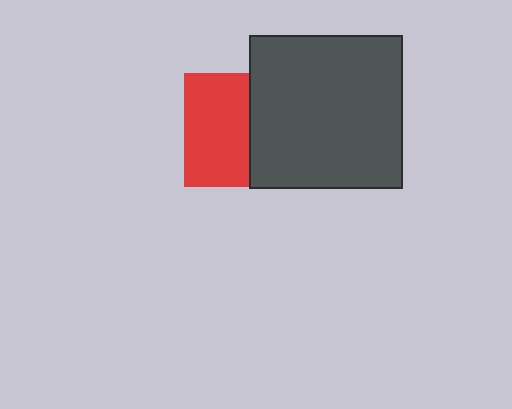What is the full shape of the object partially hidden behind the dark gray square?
The partially hidden object is a red square.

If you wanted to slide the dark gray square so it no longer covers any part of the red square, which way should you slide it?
Slide it right — that is the most direct way to separate the two shapes.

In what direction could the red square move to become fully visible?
The red square could move left. That would shift it out from behind the dark gray square entirely.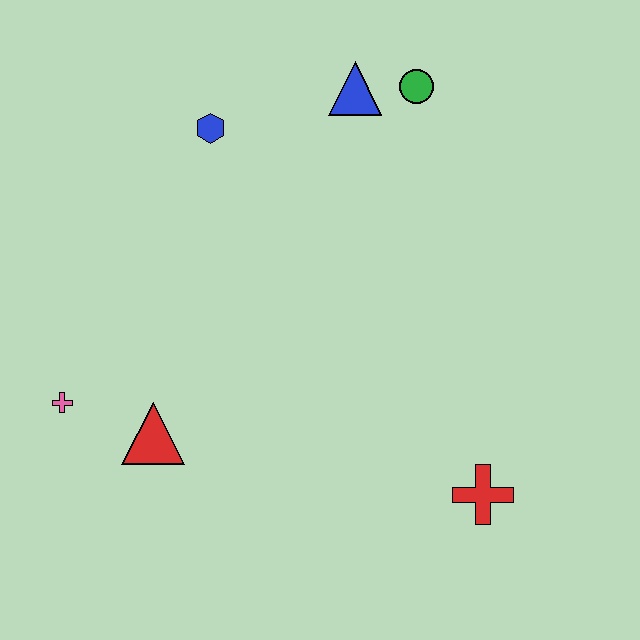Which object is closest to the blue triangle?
The green circle is closest to the blue triangle.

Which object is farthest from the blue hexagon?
The red cross is farthest from the blue hexagon.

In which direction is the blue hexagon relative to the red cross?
The blue hexagon is above the red cross.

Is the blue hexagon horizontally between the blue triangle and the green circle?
No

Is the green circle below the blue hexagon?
No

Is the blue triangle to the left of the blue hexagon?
No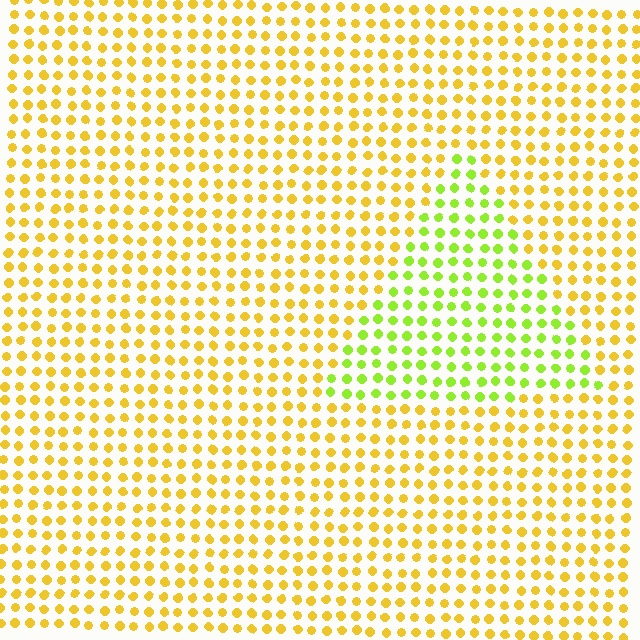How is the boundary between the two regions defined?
The boundary is defined purely by a slight shift in hue (about 42 degrees). Spacing, size, and orientation are identical on both sides.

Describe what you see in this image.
The image is filled with small yellow elements in a uniform arrangement. A triangle-shaped region is visible where the elements are tinted to a slightly different hue, forming a subtle color boundary.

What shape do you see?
I see a triangle.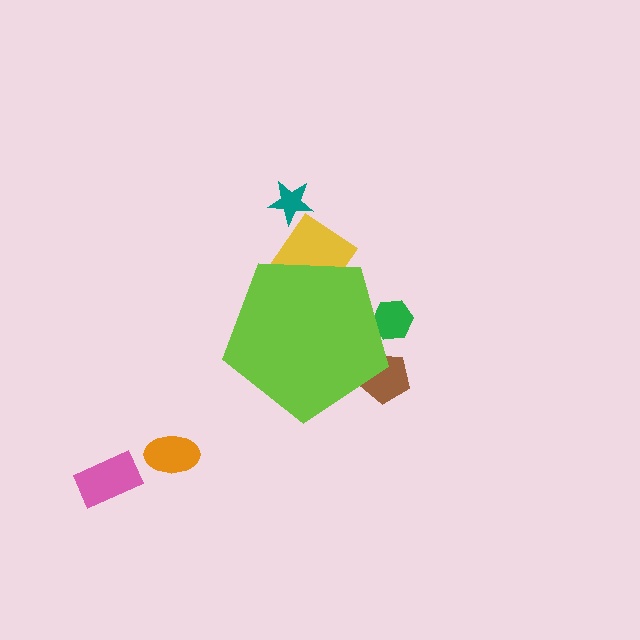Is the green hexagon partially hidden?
Yes, the green hexagon is partially hidden behind the lime pentagon.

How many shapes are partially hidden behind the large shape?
3 shapes are partially hidden.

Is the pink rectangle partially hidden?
No, the pink rectangle is fully visible.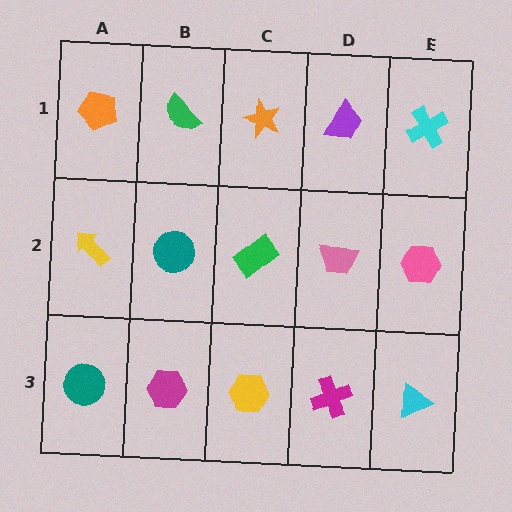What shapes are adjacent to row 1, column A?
A yellow arrow (row 2, column A), a green semicircle (row 1, column B).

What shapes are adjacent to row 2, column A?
An orange pentagon (row 1, column A), a teal circle (row 3, column A), a teal circle (row 2, column B).